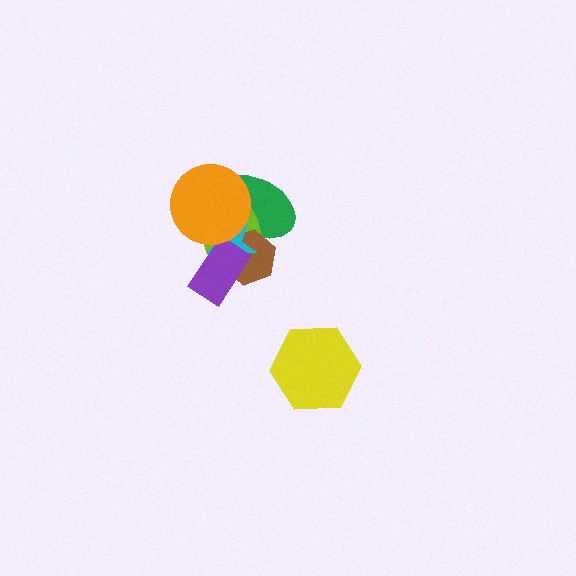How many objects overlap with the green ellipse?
4 objects overlap with the green ellipse.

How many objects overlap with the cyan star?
5 objects overlap with the cyan star.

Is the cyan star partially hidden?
Yes, it is partially covered by another shape.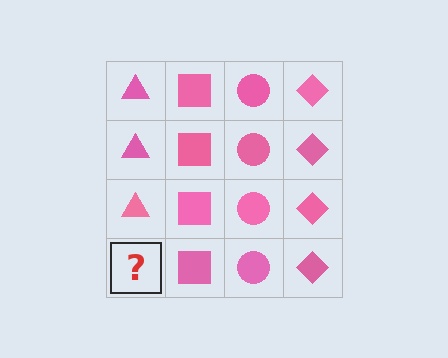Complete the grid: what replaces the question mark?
The question mark should be replaced with a pink triangle.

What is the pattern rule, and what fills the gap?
The rule is that each column has a consistent shape. The gap should be filled with a pink triangle.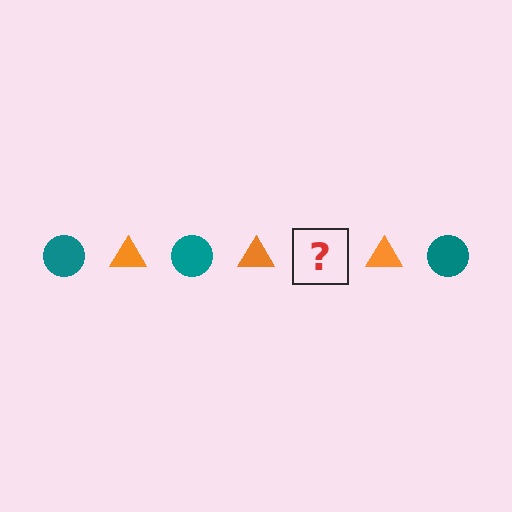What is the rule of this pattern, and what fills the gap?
The rule is that the pattern alternates between teal circle and orange triangle. The gap should be filled with a teal circle.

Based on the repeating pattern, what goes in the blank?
The blank should be a teal circle.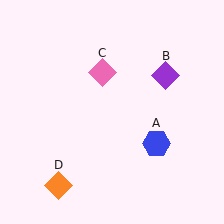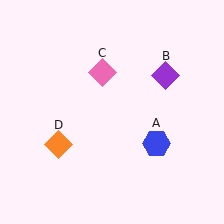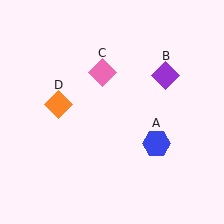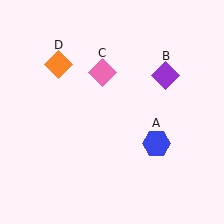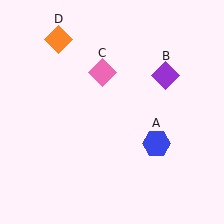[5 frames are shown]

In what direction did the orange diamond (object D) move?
The orange diamond (object D) moved up.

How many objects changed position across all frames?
1 object changed position: orange diamond (object D).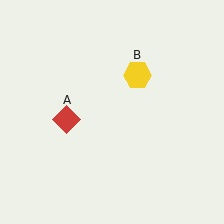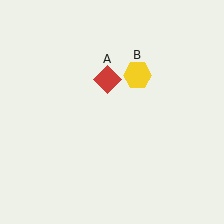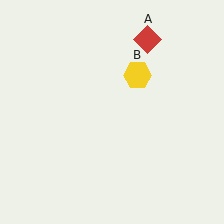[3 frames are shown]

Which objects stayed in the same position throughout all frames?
Yellow hexagon (object B) remained stationary.